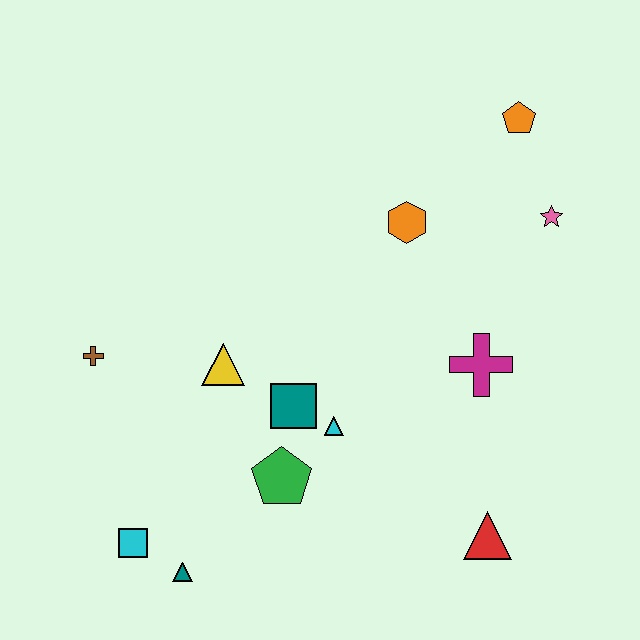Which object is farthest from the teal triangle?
The orange pentagon is farthest from the teal triangle.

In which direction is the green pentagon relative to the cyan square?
The green pentagon is to the right of the cyan square.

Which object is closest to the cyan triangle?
The teal square is closest to the cyan triangle.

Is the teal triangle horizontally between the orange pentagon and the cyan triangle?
No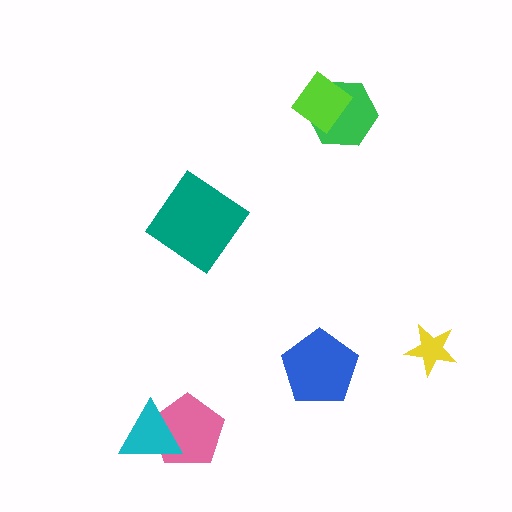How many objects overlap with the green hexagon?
1 object overlaps with the green hexagon.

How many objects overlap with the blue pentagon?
0 objects overlap with the blue pentagon.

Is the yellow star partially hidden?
No, no other shape covers it.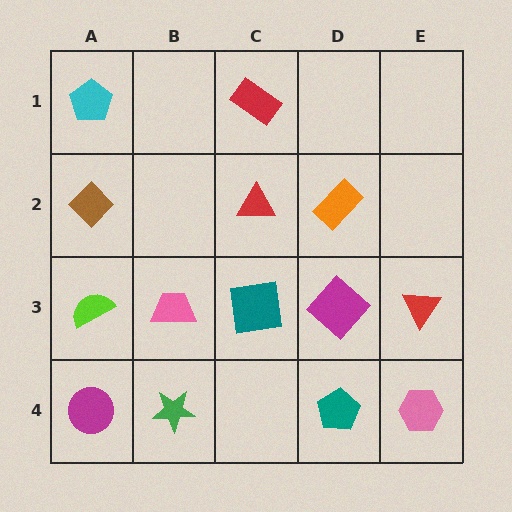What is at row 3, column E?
A red triangle.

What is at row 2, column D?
An orange rectangle.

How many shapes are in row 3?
5 shapes.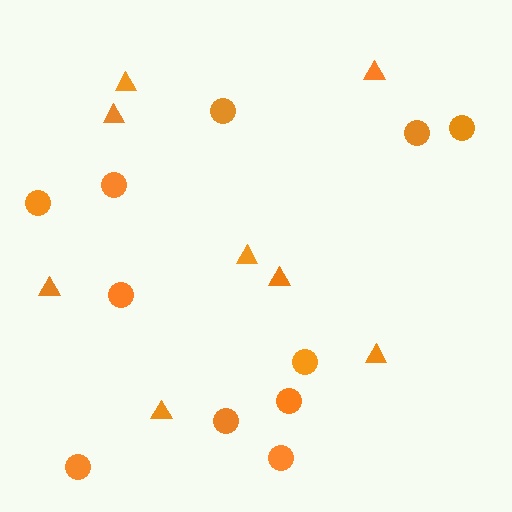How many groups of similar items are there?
There are 2 groups: one group of circles (11) and one group of triangles (8).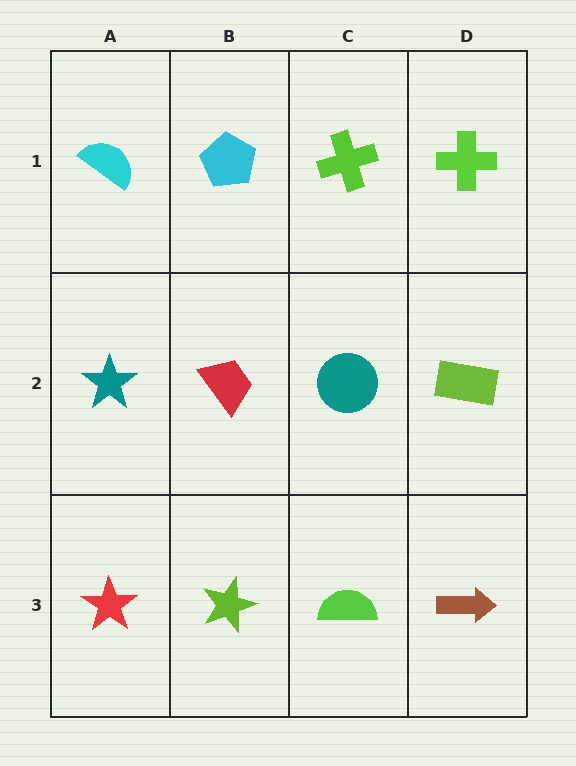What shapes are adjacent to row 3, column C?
A teal circle (row 2, column C), a lime star (row 3, column B), a brown arrow (row 3, column D).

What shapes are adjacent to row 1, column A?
A teal star (row 2, column A), a cyan pentagon (row 1, column B).